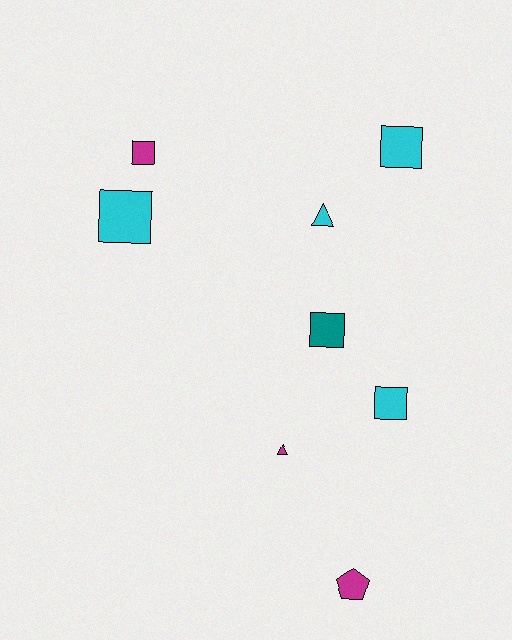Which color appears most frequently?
Cyan, with 4 objects.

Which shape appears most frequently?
Square, with 5 objects.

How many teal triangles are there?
There are no teal triangles.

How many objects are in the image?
There are 8 objects.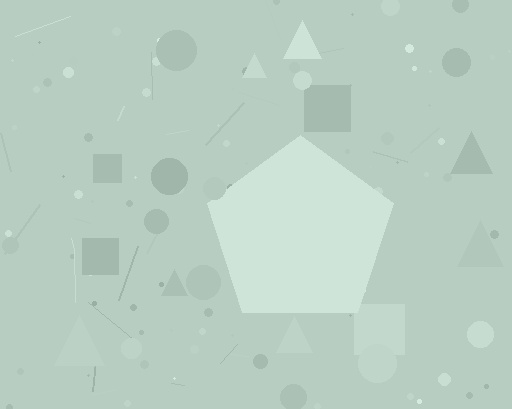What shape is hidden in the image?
A pentagon is hidden in the image.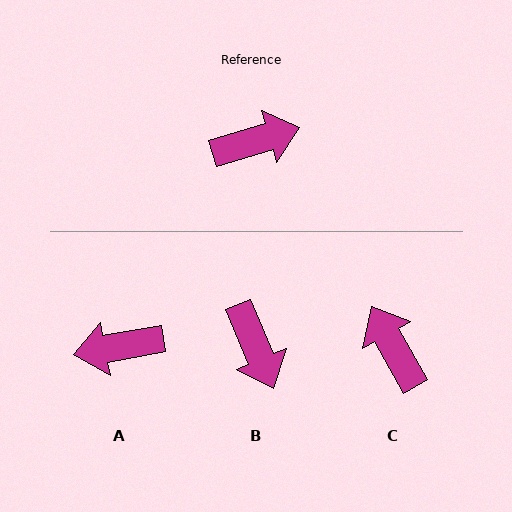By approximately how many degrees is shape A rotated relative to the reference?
Approximately 174 degrees counter-clockwise.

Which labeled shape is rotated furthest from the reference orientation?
A, about 174 degrees away.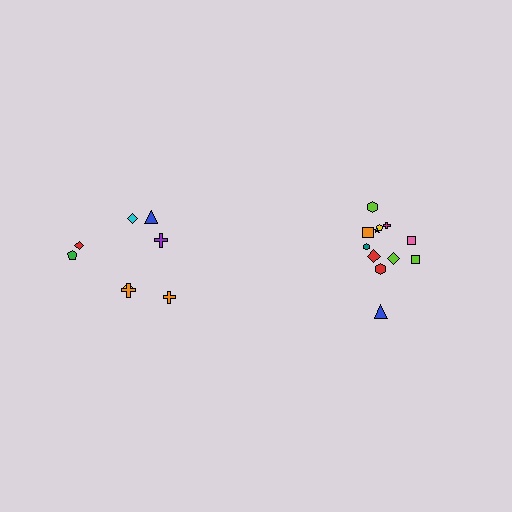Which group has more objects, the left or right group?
The right group.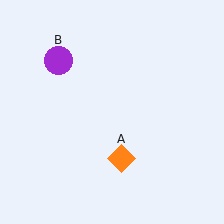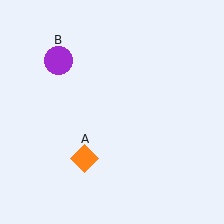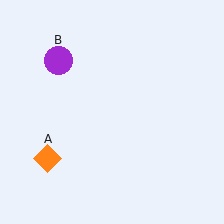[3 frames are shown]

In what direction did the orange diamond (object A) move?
The orange diamond (object A) moved left.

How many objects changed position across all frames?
1 object changed position: orange diamond (object A).